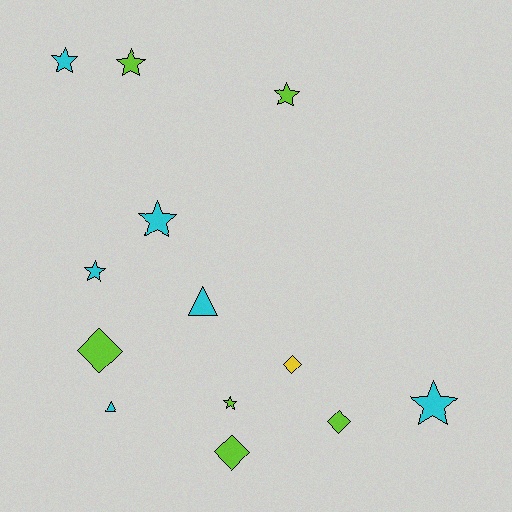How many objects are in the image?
There are 13 objects.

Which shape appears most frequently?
Star, with 7 objects.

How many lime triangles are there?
There are no lime triangles.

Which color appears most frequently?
Lime, with 6 objects.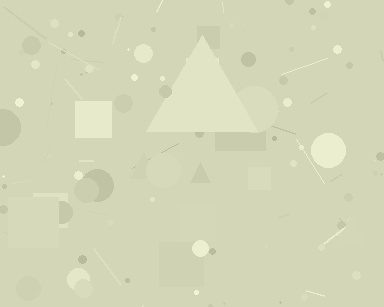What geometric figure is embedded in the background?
A triangle is embedded in the background.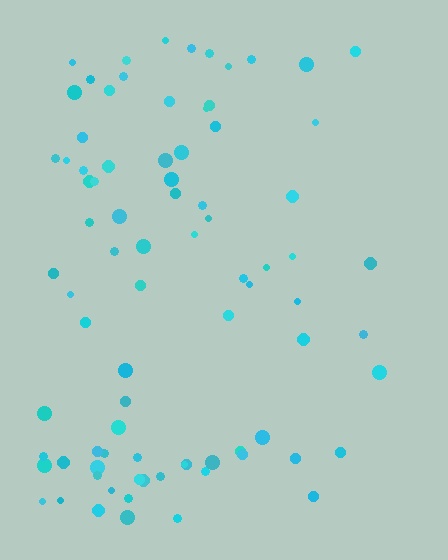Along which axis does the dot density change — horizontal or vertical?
Horizontal.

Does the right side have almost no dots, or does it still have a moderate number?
Still a moderate number, just noticeably fewer than the left.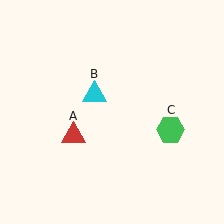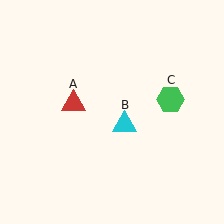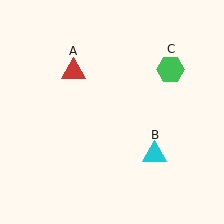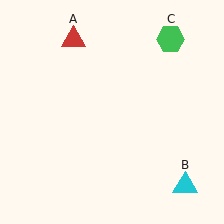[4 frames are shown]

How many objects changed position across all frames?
3 objects changed position: red triangle (object A), cyan triangle (object B), green hexagon (object C).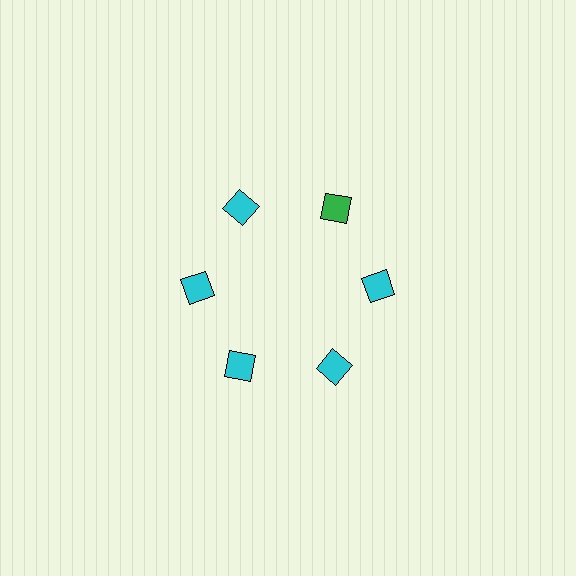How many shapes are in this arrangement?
There are 6 shapes arranged in a ring pattern.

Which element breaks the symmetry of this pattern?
The green diamond at roughly the 1 o'clock position breaks the symmetry. All other shapes are cyan diamonds.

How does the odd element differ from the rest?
It has a different color: green instead of cyan.